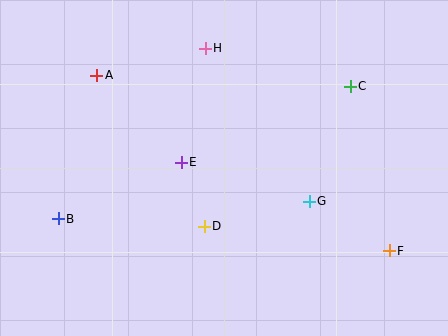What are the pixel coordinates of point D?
Point D is at (204, 226).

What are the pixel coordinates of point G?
Point G is at (309, 201).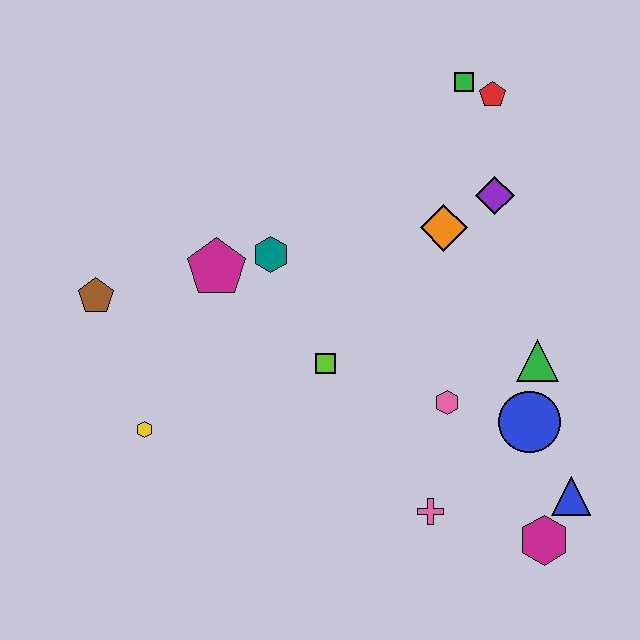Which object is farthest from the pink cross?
The green square is farthest from the pink cross.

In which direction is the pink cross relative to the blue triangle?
The pink cross is to the left of the blue triangle.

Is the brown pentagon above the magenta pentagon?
No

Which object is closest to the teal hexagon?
The magenta pentagon is closest to the teal hexagon.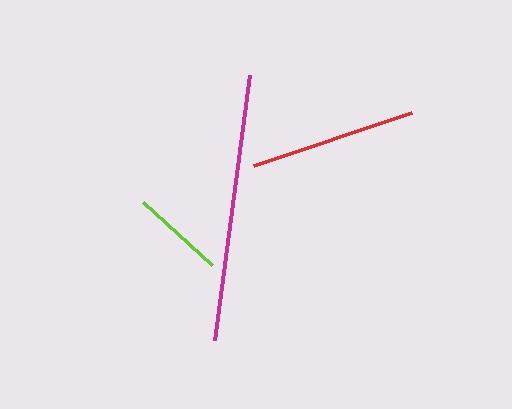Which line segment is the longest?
The magenta line is the longest at approximately 267 pixels.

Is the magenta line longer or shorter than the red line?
The magenta line is longer than the red line.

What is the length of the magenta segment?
The magenta segment is approximately 267 pixels long.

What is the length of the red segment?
The red segment is approximately 166 pixels long.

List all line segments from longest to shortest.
From longest to shortest: magenta, red, lime.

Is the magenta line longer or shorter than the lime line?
The magenta line is longer than the lime line.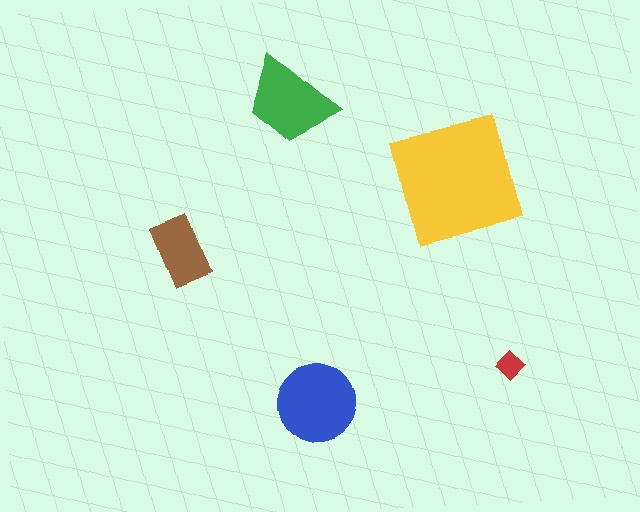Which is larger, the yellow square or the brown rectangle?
The yellow square.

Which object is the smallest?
The red diamond.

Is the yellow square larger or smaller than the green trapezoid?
Larger.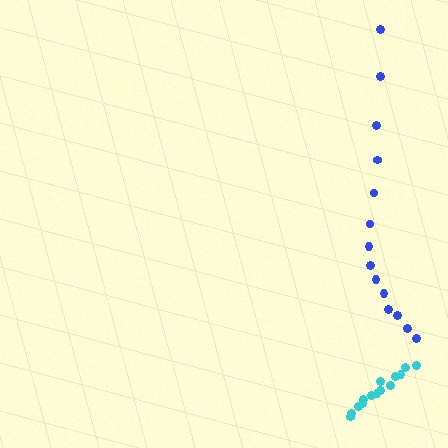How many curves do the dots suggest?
There are 2 distinct paths.